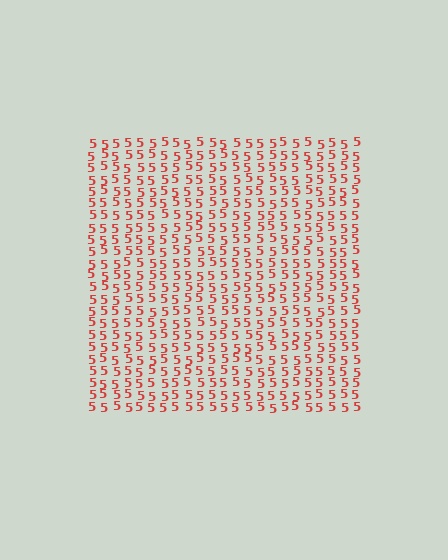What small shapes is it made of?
It is made of small digit 5's.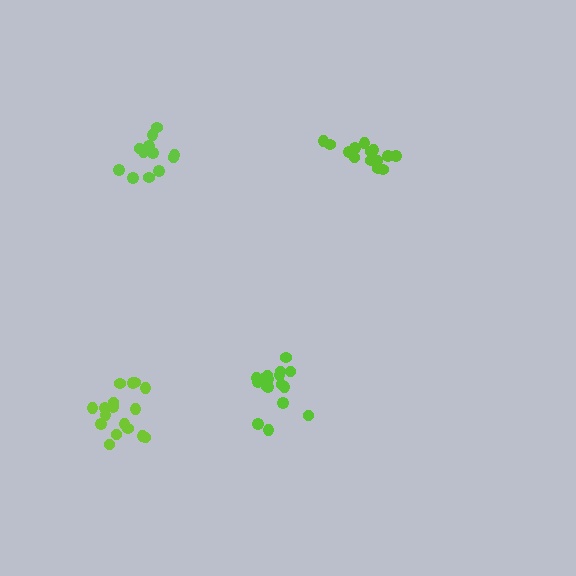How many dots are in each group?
Group 1: 14 dots, Group 2: 17 dots, Group 3: 17 dots, Group 4: 13 dots (61 total).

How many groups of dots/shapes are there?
There are 4 groups.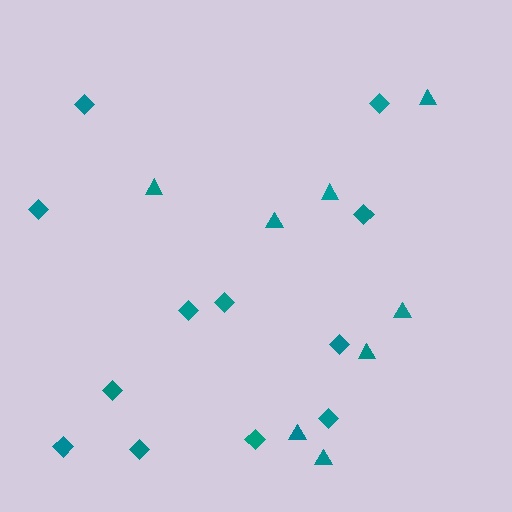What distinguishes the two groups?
There are 2 groups: one group of diamonds (12) and one group of triangles (8).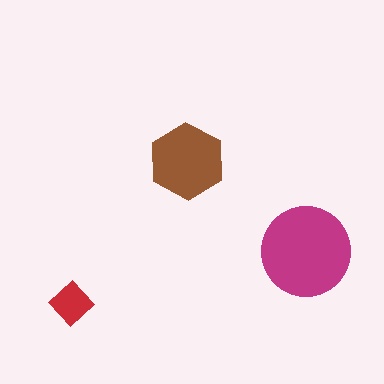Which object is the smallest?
The red diamond.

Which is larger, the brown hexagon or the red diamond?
The brown hexagon.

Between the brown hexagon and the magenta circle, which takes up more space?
The magenta circle.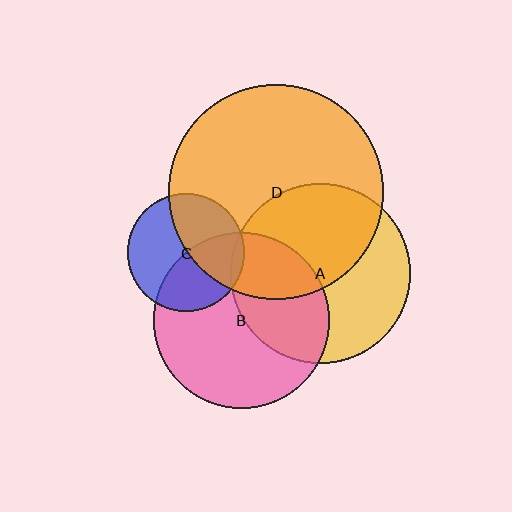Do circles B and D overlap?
Yes.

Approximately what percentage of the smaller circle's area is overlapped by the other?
Approximately 25%.